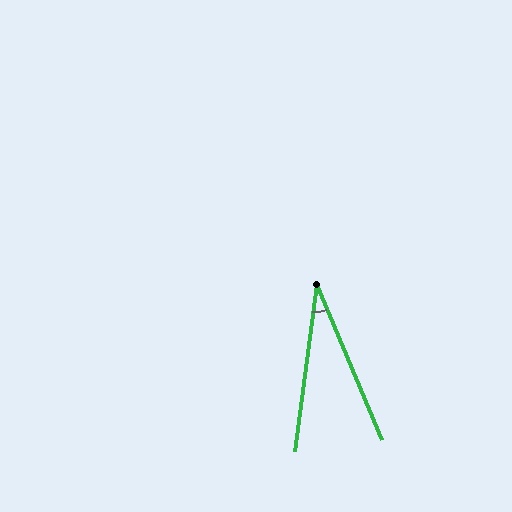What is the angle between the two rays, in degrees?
Approximately 30 degrees.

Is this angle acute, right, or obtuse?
It is acute.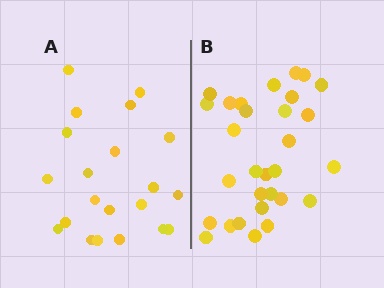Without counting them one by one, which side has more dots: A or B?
Region B (the right region) has more dots.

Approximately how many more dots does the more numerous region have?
Region B has roughly 8 or so more dots than region A.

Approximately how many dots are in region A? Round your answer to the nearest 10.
About 20 dots. (The exact count is 21, which rounds to 20.)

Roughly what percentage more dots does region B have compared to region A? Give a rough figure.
About 45% more.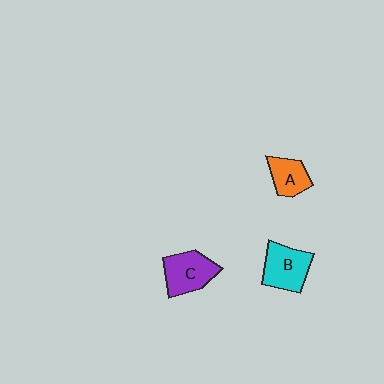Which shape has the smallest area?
Shape A (orange).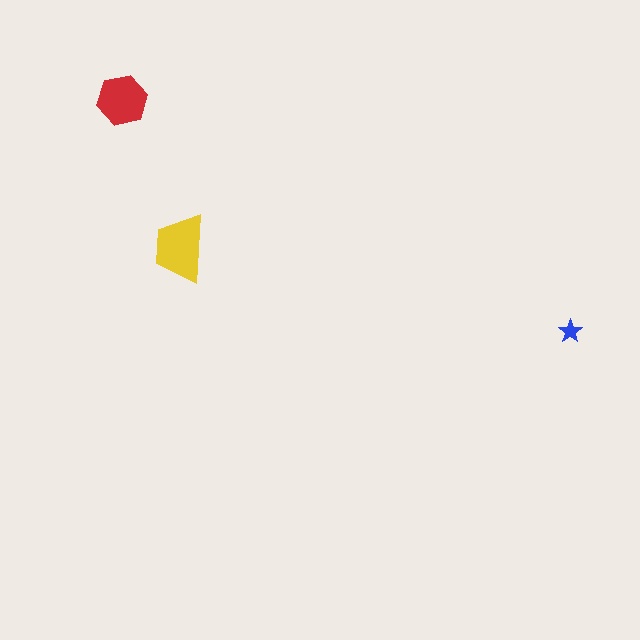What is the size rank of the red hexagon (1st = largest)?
2nd.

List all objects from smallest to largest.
The blue star, the red hexagon, the yellow trapezoid.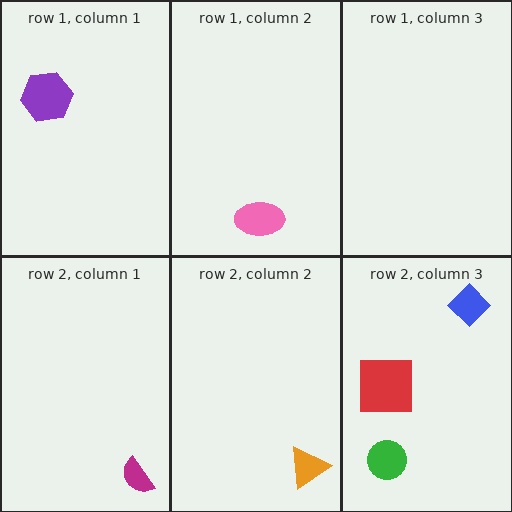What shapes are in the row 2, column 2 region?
The orange triangle.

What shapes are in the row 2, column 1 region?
The magenta semicircle.